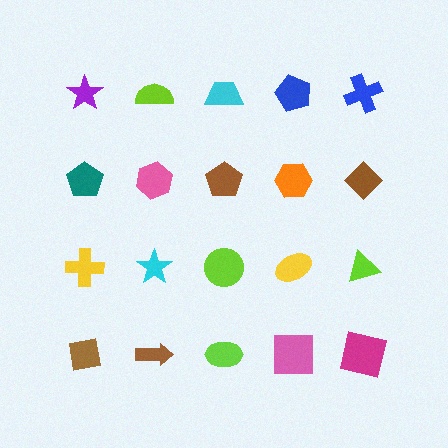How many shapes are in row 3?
5 shapes.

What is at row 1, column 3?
A cyan trapezoid.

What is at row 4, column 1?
A brown square.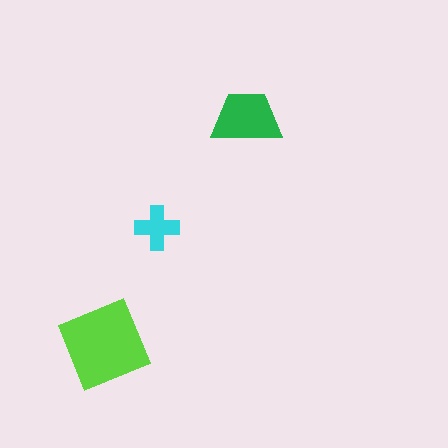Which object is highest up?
The green trapezoid is topmost.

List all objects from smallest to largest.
The cyan cross, the green trapezoid, the lime diamond.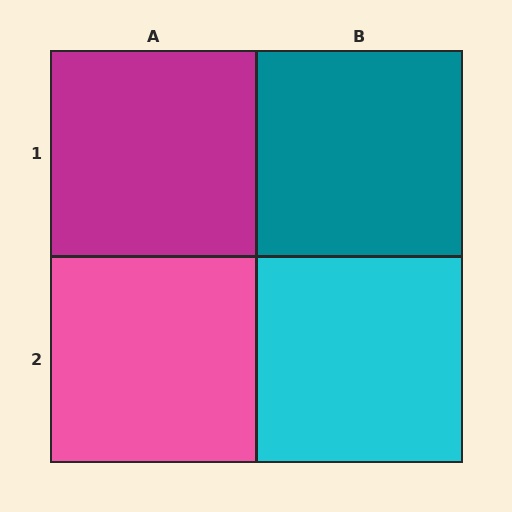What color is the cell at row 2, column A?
Pink.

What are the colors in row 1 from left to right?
Magenta, teal.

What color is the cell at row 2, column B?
Cyan.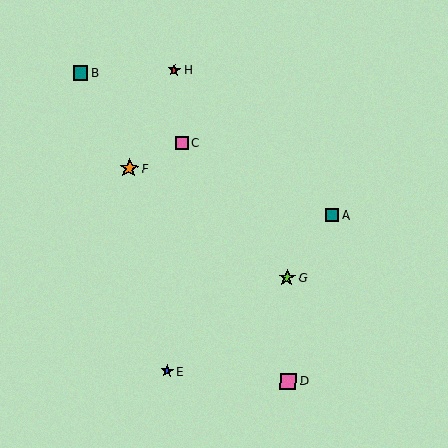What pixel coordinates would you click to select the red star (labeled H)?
Click at (175, 70) to select the red star H.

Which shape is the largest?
The orange star (labeled F) is the largest.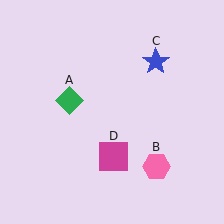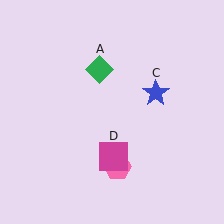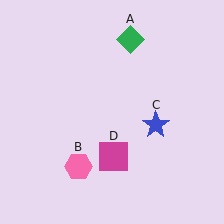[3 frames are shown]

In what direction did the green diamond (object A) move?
The green diamond (object A) moved up and to the right.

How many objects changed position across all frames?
3 objects changed position: green diamond (object A), pink hexagon (object B), blue star (object C).